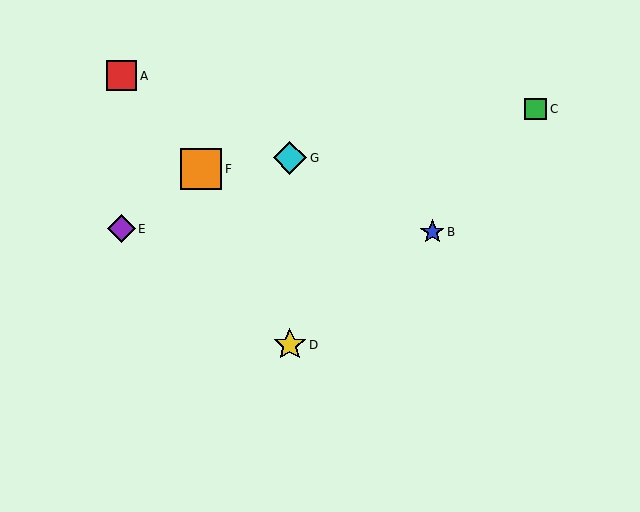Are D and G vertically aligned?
Yes, both are at x≈290.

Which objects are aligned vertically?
Objects D, G are aligned vertically.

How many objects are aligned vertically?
2 objects (D, G) are aligned vertically.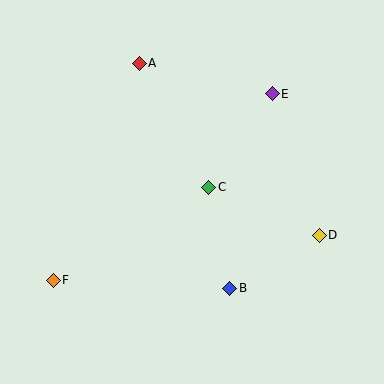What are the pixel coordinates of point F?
Point F is at (53, 280).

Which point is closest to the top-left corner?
Point A is closest to the top-left corner.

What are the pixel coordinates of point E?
Point E is at (272, 94).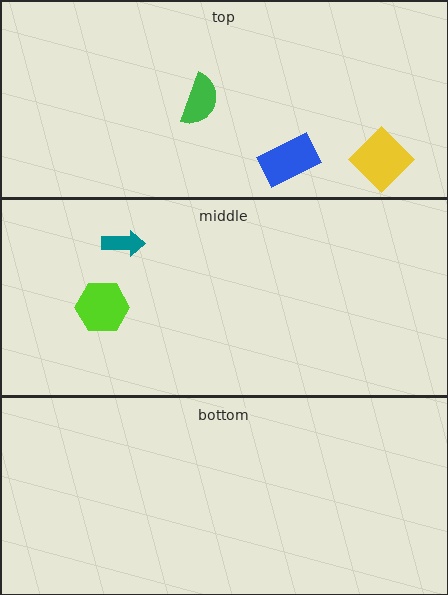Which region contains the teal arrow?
The middle region.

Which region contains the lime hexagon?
The middle region.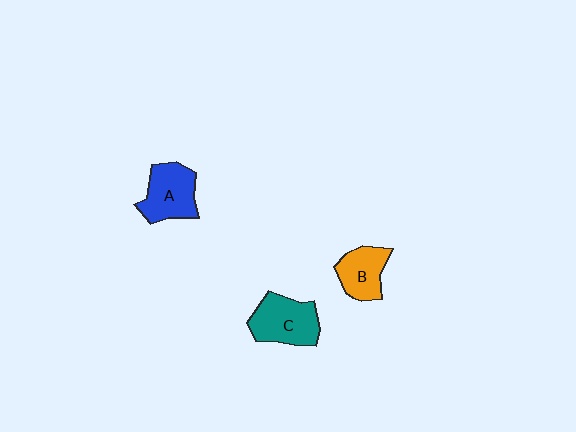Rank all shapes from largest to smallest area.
From largest to smallest: C (teal), A (blue), B (orange).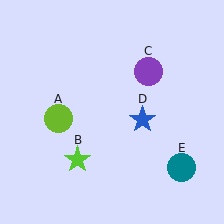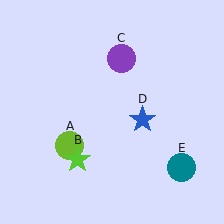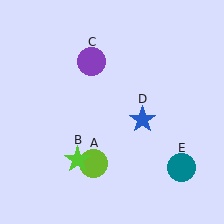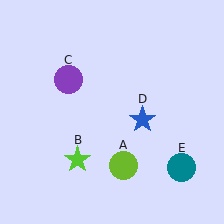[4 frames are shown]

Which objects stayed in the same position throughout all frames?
Lime star (object B) and blue star (object D) and teal circle (object E) remained stationary.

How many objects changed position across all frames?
2 objects changed position: lime circle (object A), purple circle (object C).